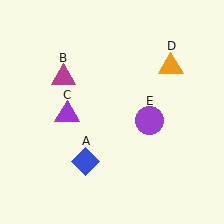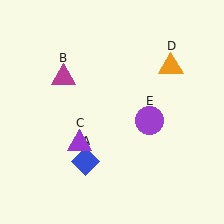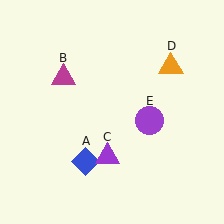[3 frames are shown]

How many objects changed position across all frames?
1 object changed position: purple triangle (object C).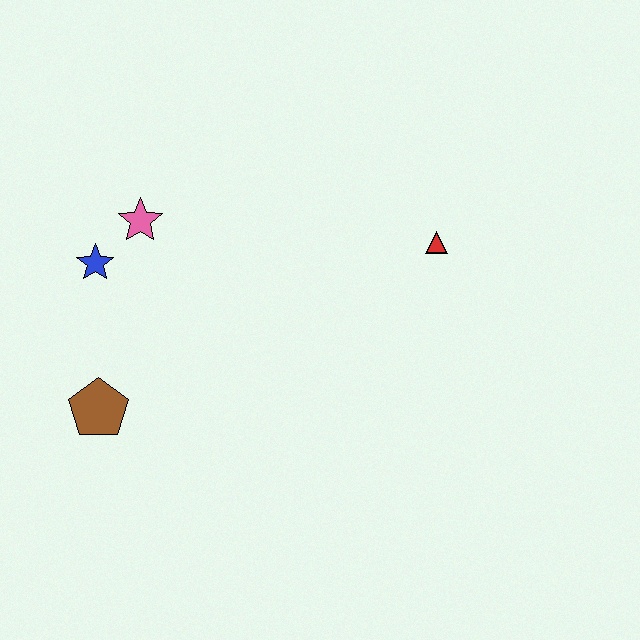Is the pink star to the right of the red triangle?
No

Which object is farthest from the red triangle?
The brown pentagon is farthest from the red triangle.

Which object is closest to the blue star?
The pink star is closest to the blue star.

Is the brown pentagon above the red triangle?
No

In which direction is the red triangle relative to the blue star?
The red triangle is to the right of the blue star.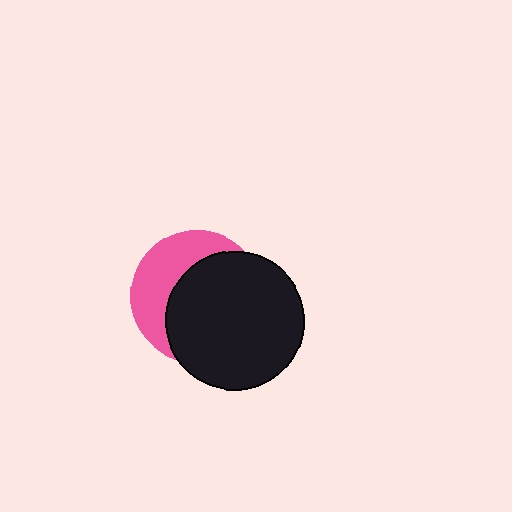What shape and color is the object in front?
The object in front is a black circle.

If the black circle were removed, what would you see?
You would see the complete pink circle.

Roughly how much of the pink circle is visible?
A small part of it is visible (roughly 38%).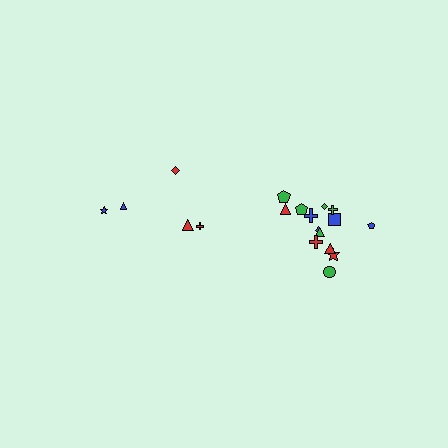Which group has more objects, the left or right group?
The right group.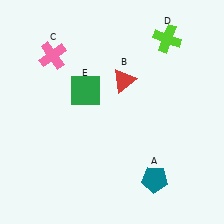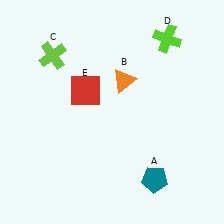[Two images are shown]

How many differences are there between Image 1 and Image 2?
There are 3 differences between the two images.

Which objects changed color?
B changed from red to orange. C changed from pink to lime. E changed from green to red.